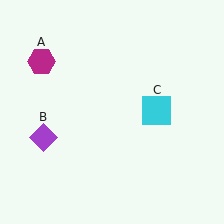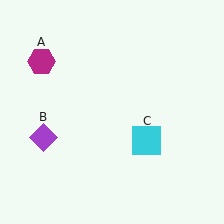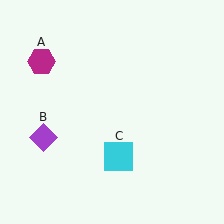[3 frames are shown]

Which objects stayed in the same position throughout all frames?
Magenta hexagon (object A) and purple diamond (object B) remained stationary.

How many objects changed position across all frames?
1 object changed position: cyan square (object C).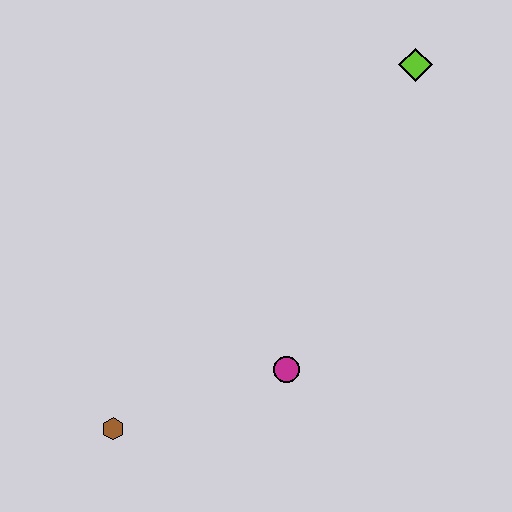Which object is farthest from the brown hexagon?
The lime diamond is farthest from the brown hexagon.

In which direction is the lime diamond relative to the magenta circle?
The lime diamond is above the magenta circle.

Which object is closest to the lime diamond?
The magenta circle is closest to the lime diamond.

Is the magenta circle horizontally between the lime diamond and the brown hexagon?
Yes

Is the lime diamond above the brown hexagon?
Yes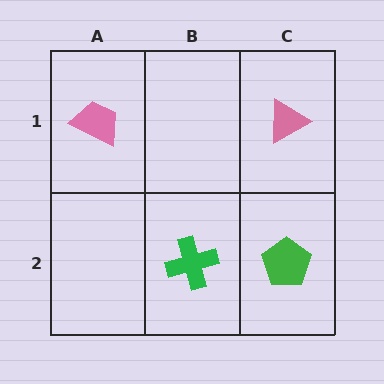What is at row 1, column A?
A pink trapezoid.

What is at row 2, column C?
A green pentagon.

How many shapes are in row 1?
2 shapes.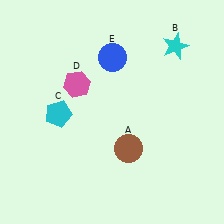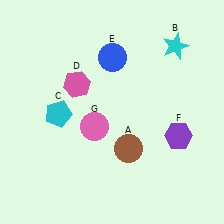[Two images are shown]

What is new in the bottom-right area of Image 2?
A purple hexagon (F) was added in the bottom-right area of Image 2.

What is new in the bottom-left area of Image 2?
A pink circle (G) was added in the bottom-left area of Image 2.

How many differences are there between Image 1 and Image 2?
There are 2 differences between the two images.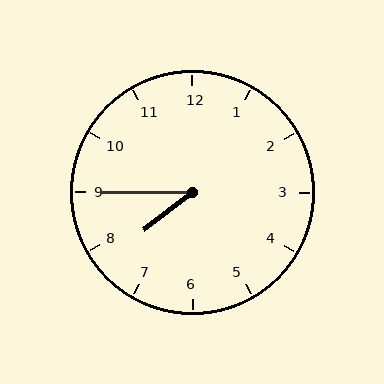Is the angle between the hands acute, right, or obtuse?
It is acute.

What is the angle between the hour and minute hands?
Approximately 38 degrees.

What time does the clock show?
7:45.